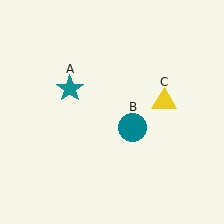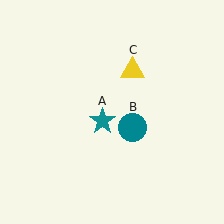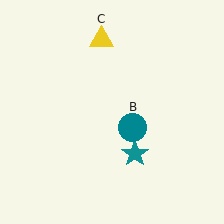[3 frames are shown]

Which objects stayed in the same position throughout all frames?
Teal circle (object B) remained stationary.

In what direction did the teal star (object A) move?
The teal star (object A) moved down and to the right.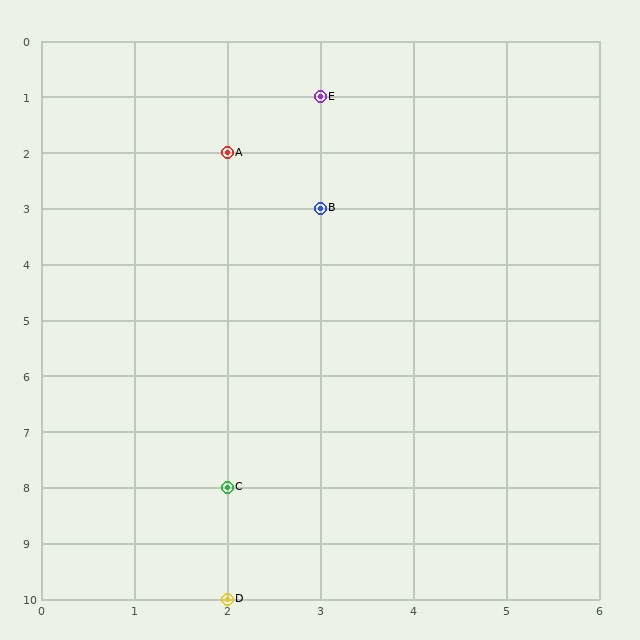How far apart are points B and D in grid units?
Points B and D are 1 column and 7 rows apart (about 7.1 grid units diagonally).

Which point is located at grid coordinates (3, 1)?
Point E is at (3, 1).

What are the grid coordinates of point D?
Point D is at grid coordinates (2, 10).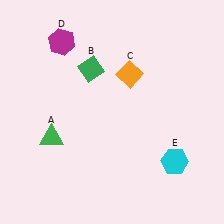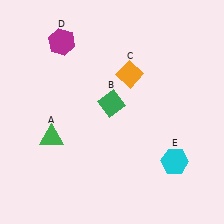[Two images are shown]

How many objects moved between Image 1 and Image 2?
1 object moved between the two images.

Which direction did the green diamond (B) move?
The green diamond (B) moved down.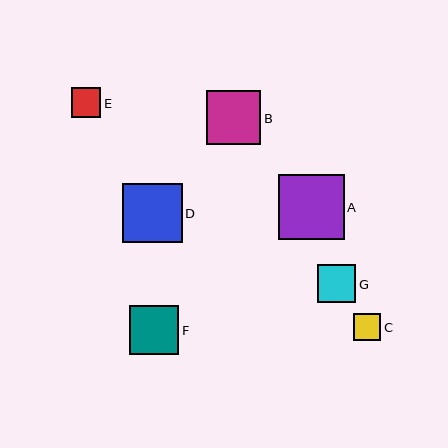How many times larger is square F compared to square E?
Square F is approximately 1.7 times the size of square E.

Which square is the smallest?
Square C is the smallest with a size of approximately 28 pixels.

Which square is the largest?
Square A is the largest with a size of approximately 65 pixels.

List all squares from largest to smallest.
From largest to smallest: A, D, B, F, G, E, C.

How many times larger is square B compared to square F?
Square B is approximately 1.1 times the size of square F.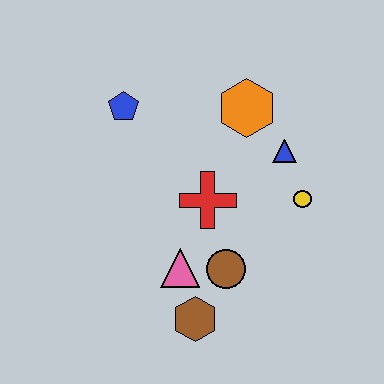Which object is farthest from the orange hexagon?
The brown hexagon is farthest from the orange hexagon.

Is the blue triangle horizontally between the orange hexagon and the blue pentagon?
No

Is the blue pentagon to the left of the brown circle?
Yes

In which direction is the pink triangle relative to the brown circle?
The pink triangle is to the left of the brown circle.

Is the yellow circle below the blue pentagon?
Yes